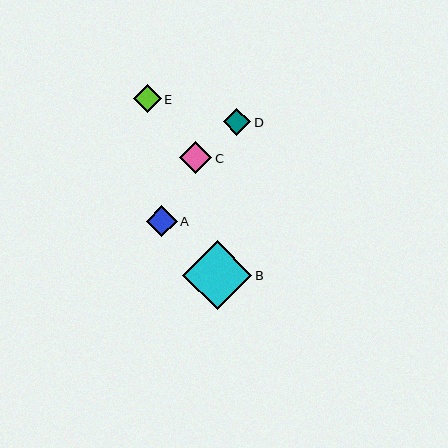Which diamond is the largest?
Diamond B is the largest with a size of approximately 69 pixels.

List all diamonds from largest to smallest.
From largest to smallest: B, C, A, E, D.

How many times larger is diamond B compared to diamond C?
Diamond B is approximately 2.1 times the size of diamond C.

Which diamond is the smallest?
Diamond D is the smallest with a size of approximately 28 pixels.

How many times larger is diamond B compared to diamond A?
Diamond B is approximately 2.2 times the size of diamond A.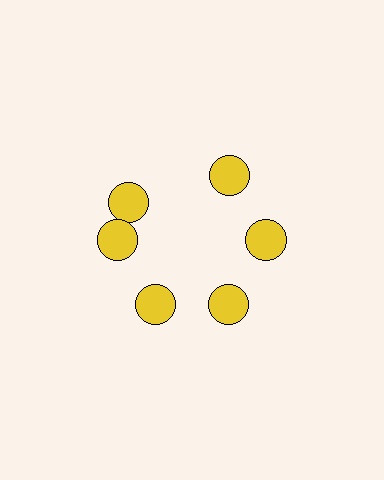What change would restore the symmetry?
The symmetry would be restored by rotating it back into even spacing with its neighbors so that all 6 circles sit at equal angles and equal distance from the center.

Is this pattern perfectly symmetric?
No. The 6 yellow circles are arranged in a ring, but one element near the 11 o'clock position is rotated out of alignment along the ring, breaking the 6-fold rotational symmetry.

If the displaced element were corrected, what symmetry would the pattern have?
It would have 6-fold rotational symmetry — the pattern would map onto itself every 60 degrees.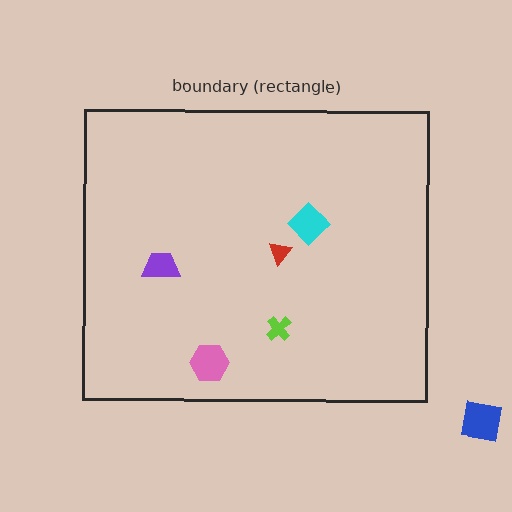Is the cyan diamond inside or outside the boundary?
Inside.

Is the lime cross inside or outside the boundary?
Inside.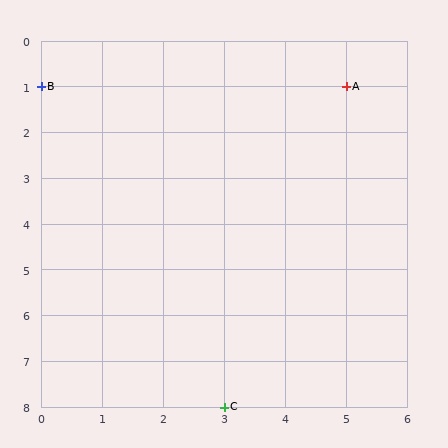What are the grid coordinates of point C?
Point C is at grid coordinates (3, 8).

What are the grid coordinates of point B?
Point B is at grid coordinates (0, 1).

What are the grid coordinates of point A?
Point A is at grid coordinates (5, 1).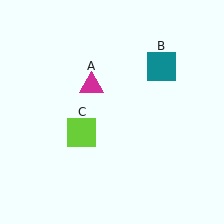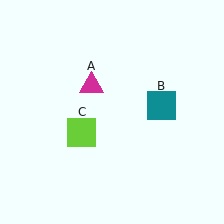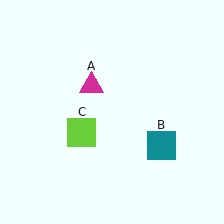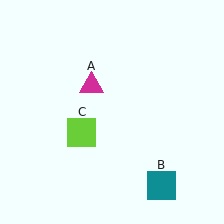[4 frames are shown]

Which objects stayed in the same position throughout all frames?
Magenta triangle (object A) and lime square (object C) remained stationary.